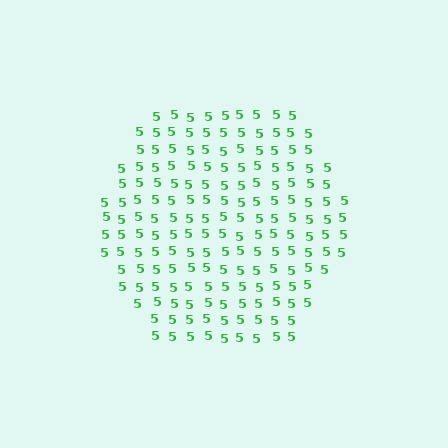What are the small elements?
The small elements are digit 5's.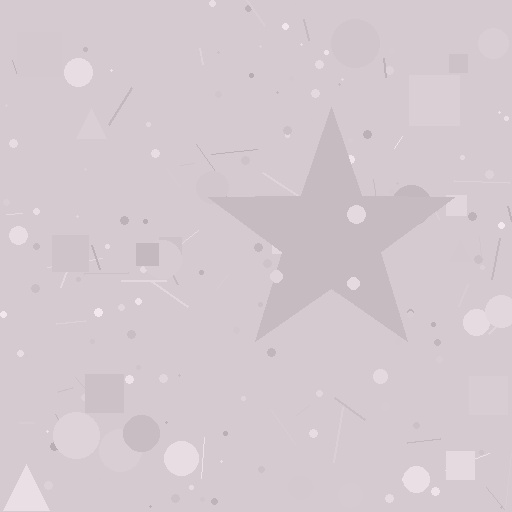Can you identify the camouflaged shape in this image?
The camouflaged shape is a star.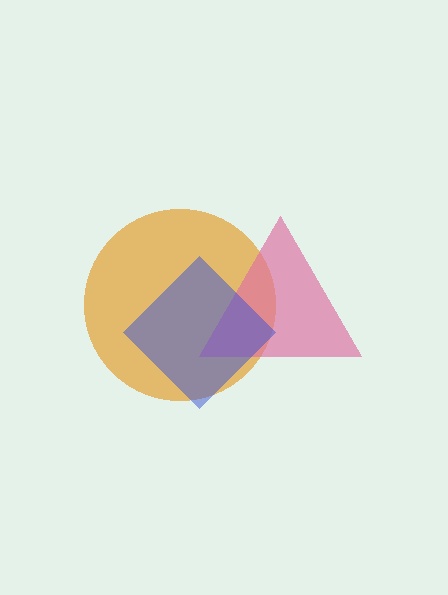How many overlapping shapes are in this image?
There are 3 overlapping shapes in the image.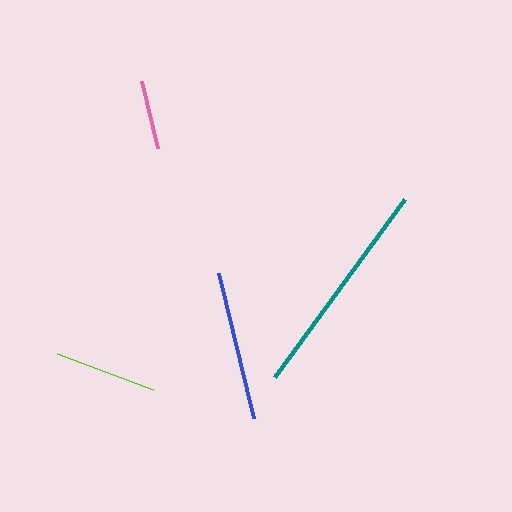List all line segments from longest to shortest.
From longest to shortest: teal, blue, lime, pink.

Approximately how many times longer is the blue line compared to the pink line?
The blue line is approximately 2.2 times the length of the pink line.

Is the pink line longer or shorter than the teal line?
The teal line is longer than the pink line.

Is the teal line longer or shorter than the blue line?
The teal line is longer than the blue line.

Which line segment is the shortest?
The pink line is the shortest at approximately 68 pixels.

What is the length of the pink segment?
The pink segment is approximately 68 pixels long.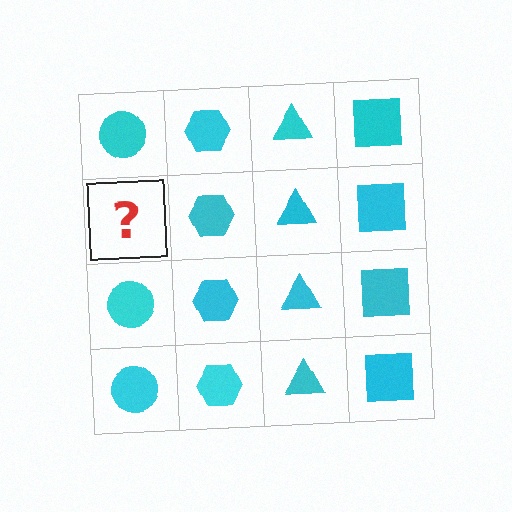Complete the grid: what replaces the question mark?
The question mark should be replaced with a cyan circle.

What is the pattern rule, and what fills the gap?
The rule is that each column has a consistent shape. The gap should be filled with a cyan circle.